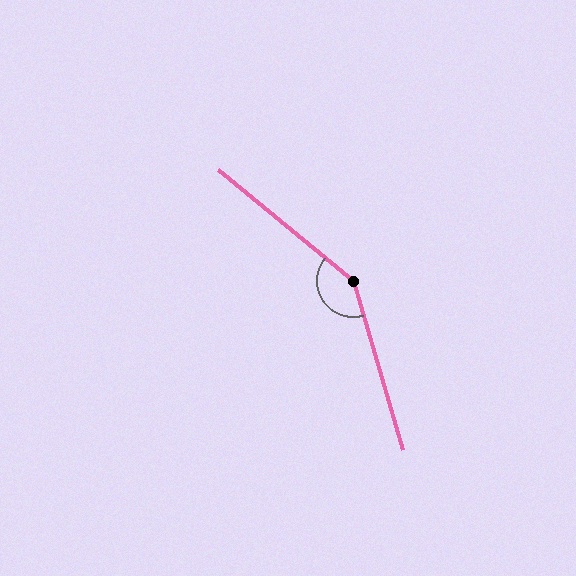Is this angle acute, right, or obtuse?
It is obtuse.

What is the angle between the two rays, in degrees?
Approximately 146 degrees.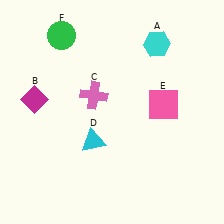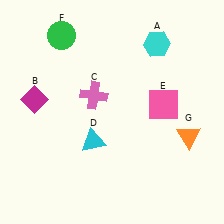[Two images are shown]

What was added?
An orange triangle (G) was added in Image 2.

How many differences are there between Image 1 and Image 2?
There is 1 difference between the two images.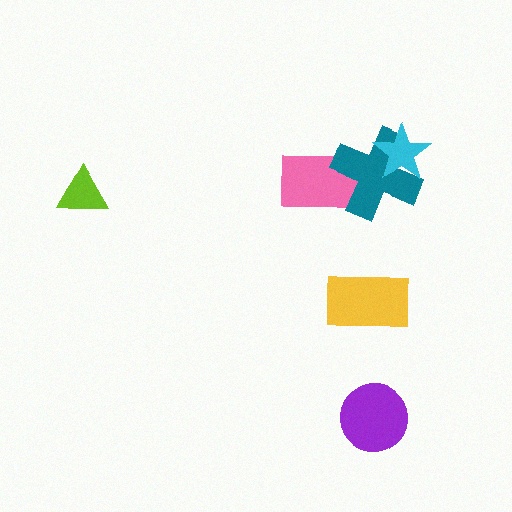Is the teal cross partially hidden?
Yes, it is partially covered by another shape.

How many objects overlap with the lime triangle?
0 objects overlap with the lime triangle.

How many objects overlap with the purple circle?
0 objects overlap with the purple circle.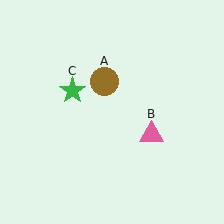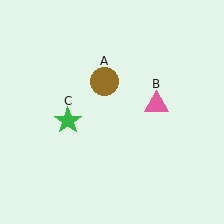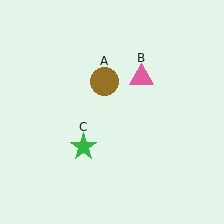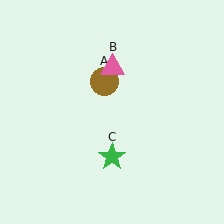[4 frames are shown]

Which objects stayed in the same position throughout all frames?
Brown circle (object A) remained stationary.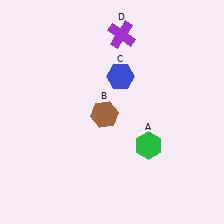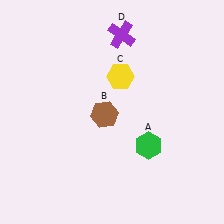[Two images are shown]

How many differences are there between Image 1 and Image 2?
There is 1 difference between the two images.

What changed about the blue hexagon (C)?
In Image 1, C is blue. In Image 2, it changed to yellow.